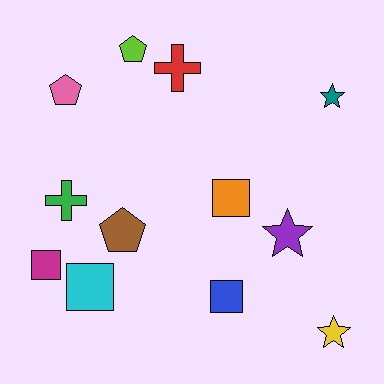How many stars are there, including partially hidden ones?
There are 3 stars.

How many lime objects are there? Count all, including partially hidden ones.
There is 1 lime object.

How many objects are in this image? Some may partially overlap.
There are 12 objects.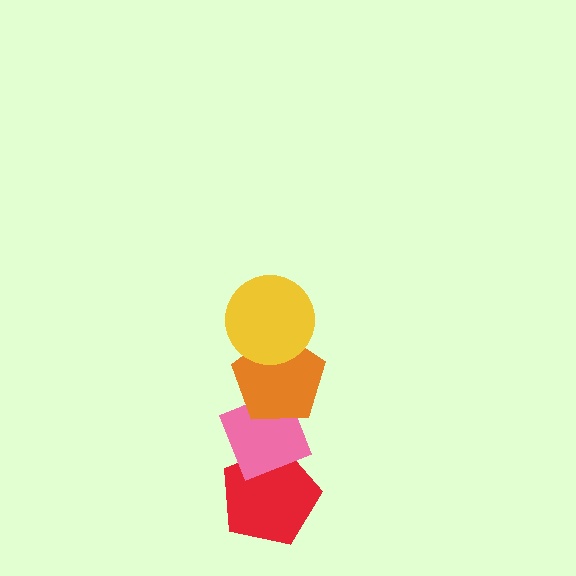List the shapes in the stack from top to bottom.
From top to bottom: the yellow circle, the orange pentagon, the pink diamond, the red pentagon.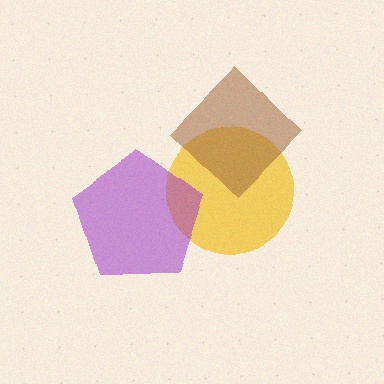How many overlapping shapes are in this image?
There are 3 overlapping shapes in the image.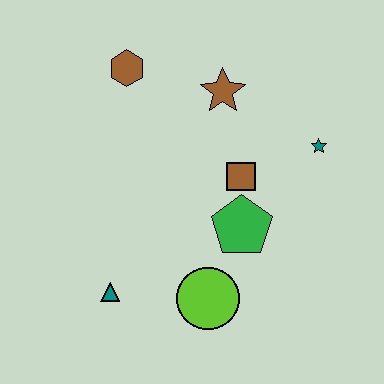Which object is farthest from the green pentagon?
The brown hexagon is farthest from the green pentagon.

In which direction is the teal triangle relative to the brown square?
The teal triangle is to the left of the brown square.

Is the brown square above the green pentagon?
Yes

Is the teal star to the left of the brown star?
No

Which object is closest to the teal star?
The brown square is closest to the teal star.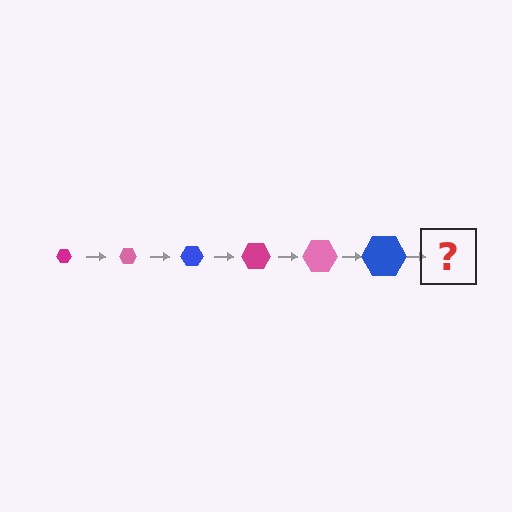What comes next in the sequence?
The next element should be a magenta hexagon, larger than the previous one.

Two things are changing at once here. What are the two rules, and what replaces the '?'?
The two rules are that the hexagon grows larger each step and the color cycles through magenta, pink, and blue. The '?' should be a magenta hexagon, larger than the previous one.